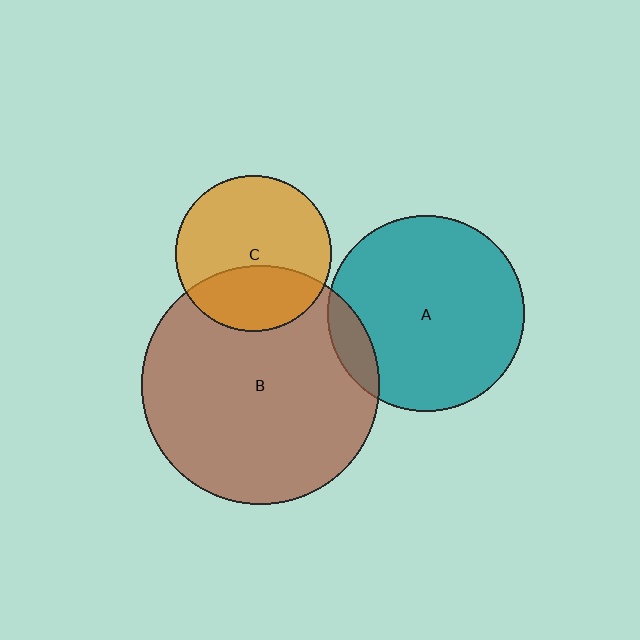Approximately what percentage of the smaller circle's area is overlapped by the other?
Approximately 10%.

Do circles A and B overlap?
Yes.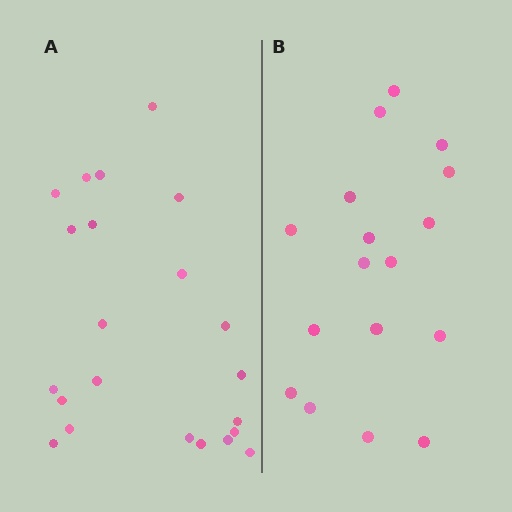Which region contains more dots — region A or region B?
Region A (the left region) has more dots.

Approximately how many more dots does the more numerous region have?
Region A has about 5 more dots than region B.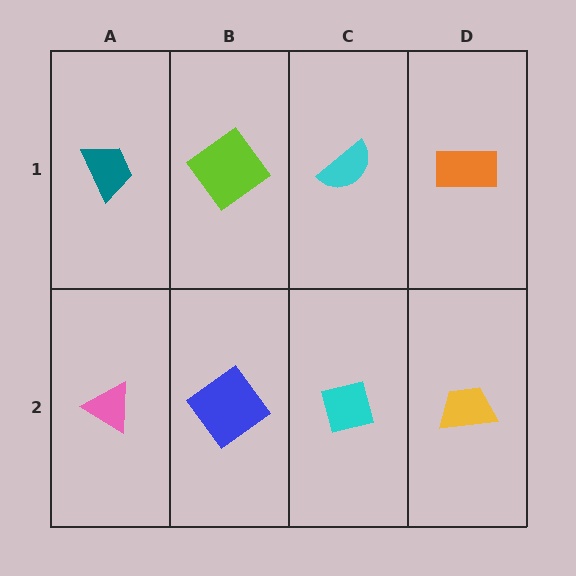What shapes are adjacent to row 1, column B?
A blue diamond (row 2, column B), a teal trapezoid (row 1, column A), a cyan semicircle (row 1, column C).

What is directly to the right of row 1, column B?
A cyan semicircle.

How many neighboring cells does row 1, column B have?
3.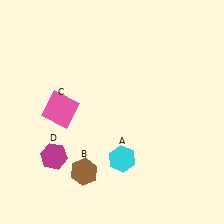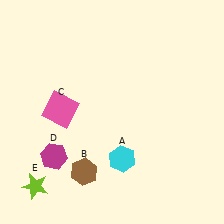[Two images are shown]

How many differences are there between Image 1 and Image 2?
There is 1 difference between the two images.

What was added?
A lime star (E) was added in Image 2.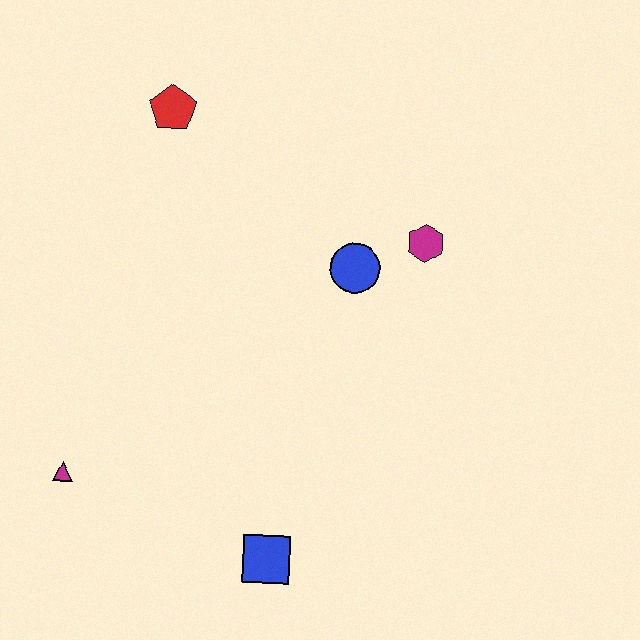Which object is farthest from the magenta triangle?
The magenta hexagon is farthest from the magenta triangle.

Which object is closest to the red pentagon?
The blue circle is closest to the red pentagon.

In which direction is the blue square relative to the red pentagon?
The blue square is below the red pentagon.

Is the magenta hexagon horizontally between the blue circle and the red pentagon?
No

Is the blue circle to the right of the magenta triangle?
Yes